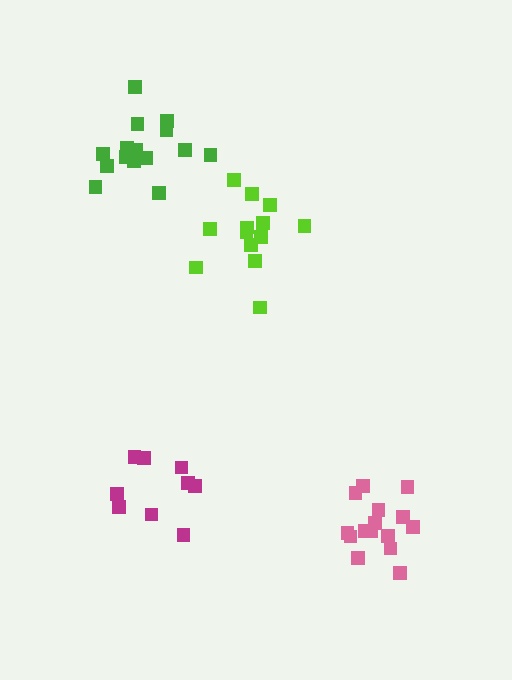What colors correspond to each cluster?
The clusters are colored: green, magenta, pink, lime.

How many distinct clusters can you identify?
There are 4 distinct clusters.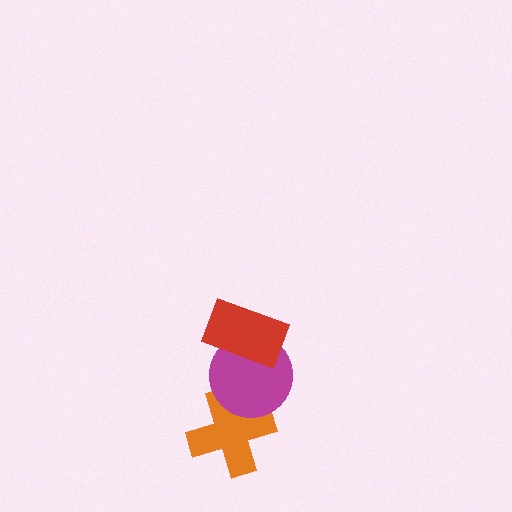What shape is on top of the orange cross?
The magenta circle is on top of the orange cross.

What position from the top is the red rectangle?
The red rectangle is 1st from the top.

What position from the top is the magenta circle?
The magenta circle is 2nd from the top.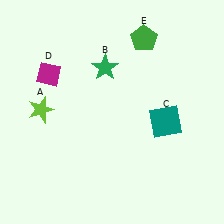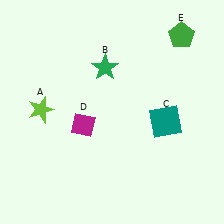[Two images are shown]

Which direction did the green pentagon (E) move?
The green pentagon (E) moved right.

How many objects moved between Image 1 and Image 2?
2 objects moved between the two images.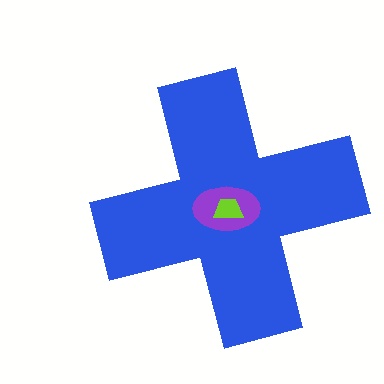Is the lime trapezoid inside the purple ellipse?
Yes.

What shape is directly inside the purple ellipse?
The lime trapezoid.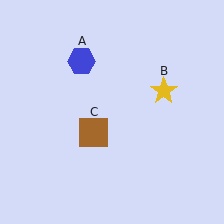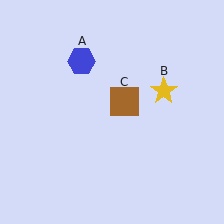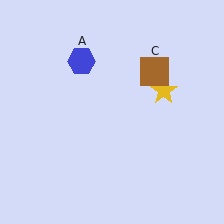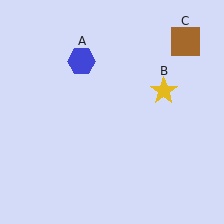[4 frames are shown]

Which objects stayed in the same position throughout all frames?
Blue hexagon (object A) and yellow star (object B) remained stationary.